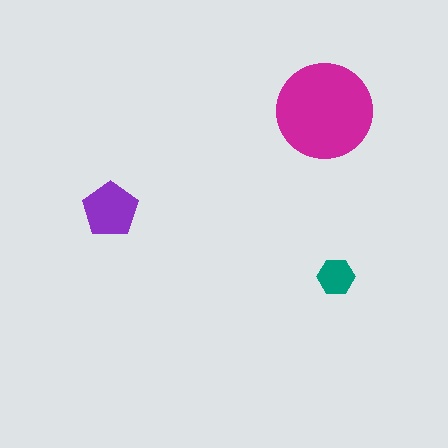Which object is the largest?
The magenta circle.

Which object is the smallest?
The teal hexagon.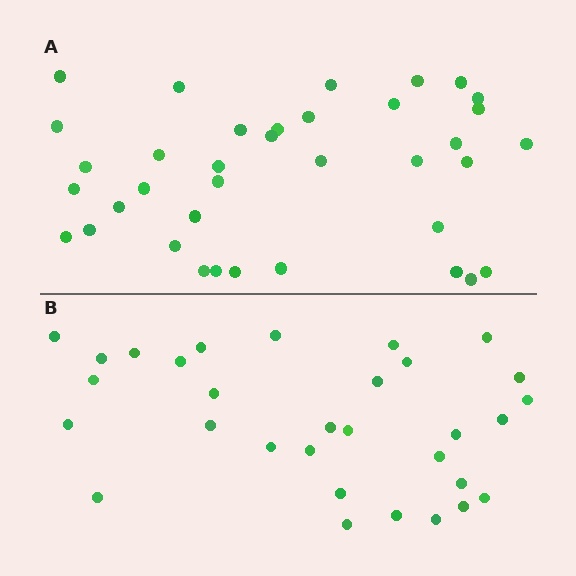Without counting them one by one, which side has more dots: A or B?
Region A (the top region) has more dots.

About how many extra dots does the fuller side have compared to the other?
Region A has about 6 more dots than region B.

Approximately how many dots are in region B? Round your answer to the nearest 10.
About 30 dots. (The exact count is 31, which rounds to 30.)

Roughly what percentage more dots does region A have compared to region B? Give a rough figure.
About 20% more.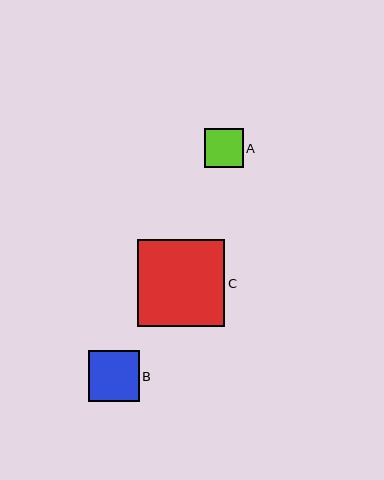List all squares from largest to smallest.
From largest to smallest: C, B, A.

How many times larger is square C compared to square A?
Square C is approximately 2.3 times the size of square A.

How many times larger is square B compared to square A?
Square B is approximately 1.3 times the size of square A.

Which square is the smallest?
Square A is the smallest with a size of approximately 39 pixels.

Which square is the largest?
Square C is the largest with a size of approximately 88 pixels.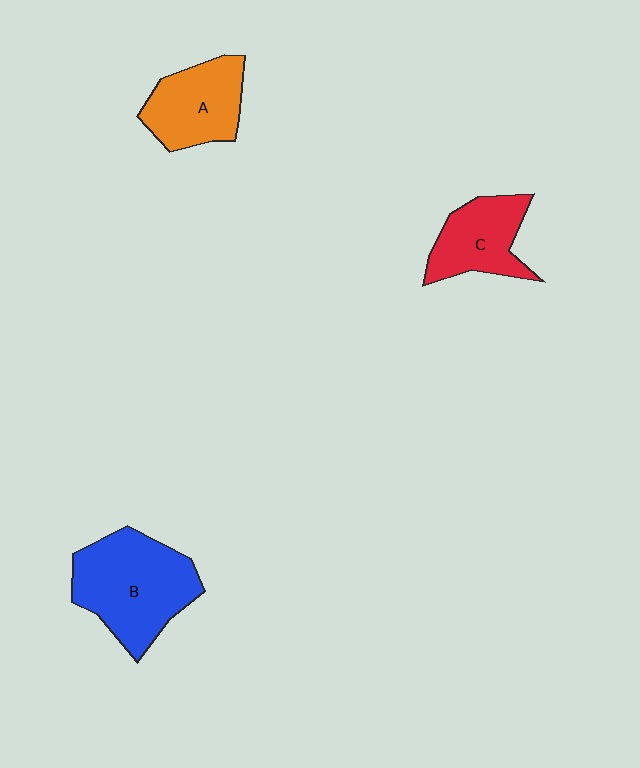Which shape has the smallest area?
Shape C (red).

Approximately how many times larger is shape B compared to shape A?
Approximately 1.5 times.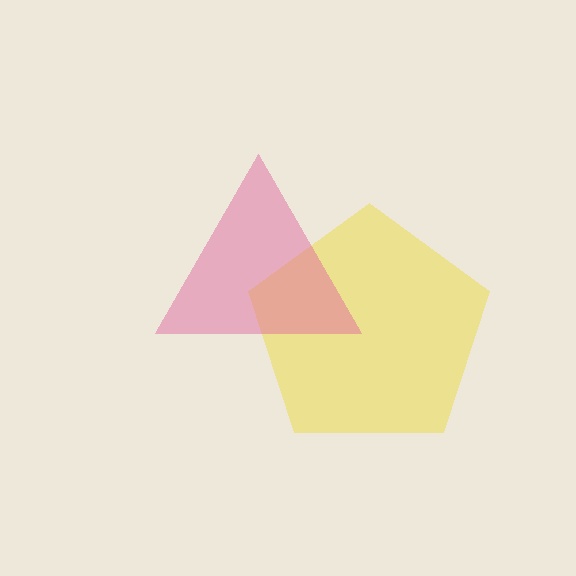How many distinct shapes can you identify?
There are 2 distinct shapes: a yellow pentagon, a pink triangle.